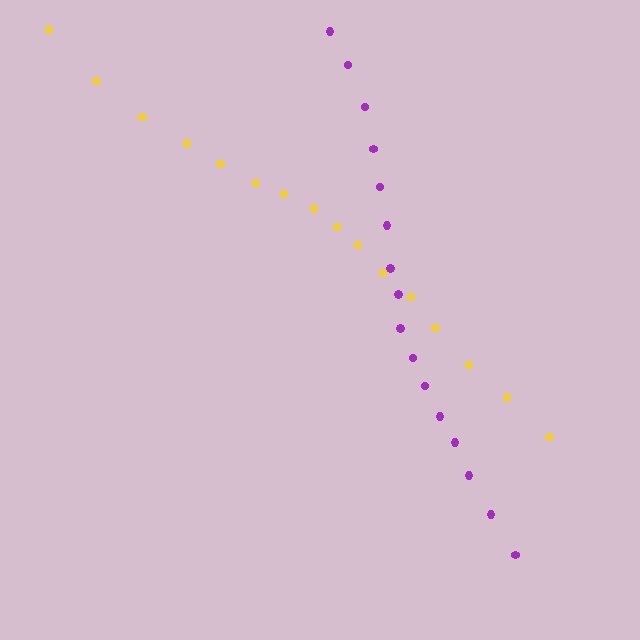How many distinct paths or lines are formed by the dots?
There are 2 distinct paths.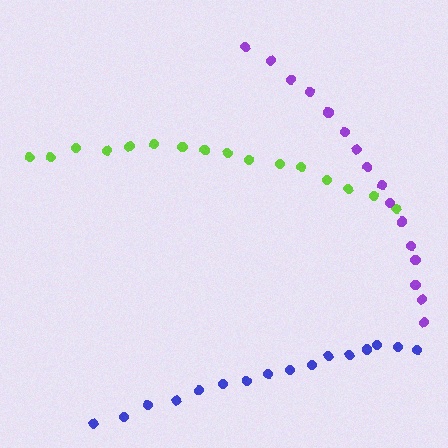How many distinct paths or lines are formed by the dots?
There are 3 distinct paths.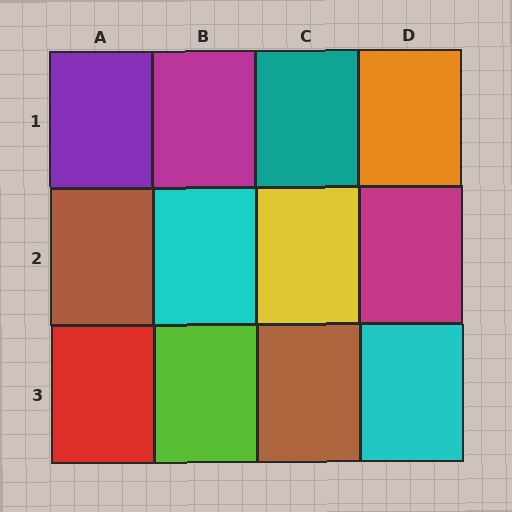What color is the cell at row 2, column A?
Brown.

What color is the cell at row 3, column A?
Red.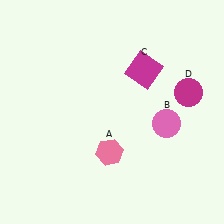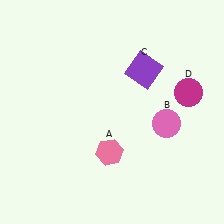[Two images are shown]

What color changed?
The square (C) changed from magenta in Image 1 to purple in Image 2.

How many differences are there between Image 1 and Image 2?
There is 1 difference between the two images.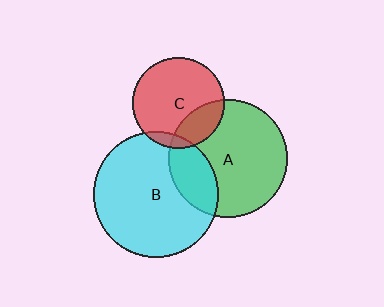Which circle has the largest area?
Circle B (cyan).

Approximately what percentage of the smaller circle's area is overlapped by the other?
Approximately 25%.